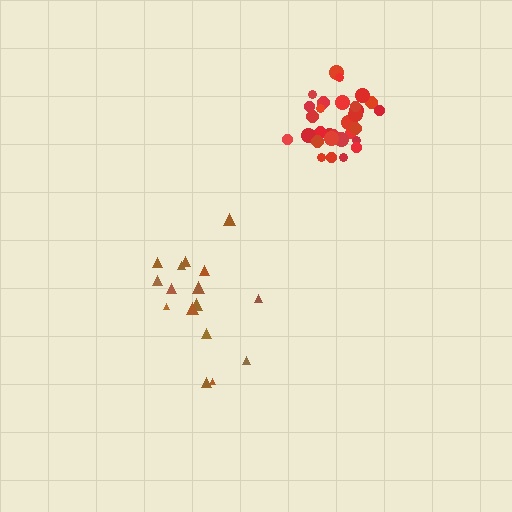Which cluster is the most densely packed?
Red.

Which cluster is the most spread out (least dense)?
Brown.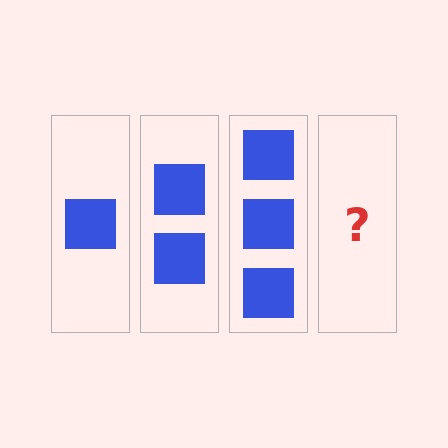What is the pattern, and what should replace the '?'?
The pattern is that each step adds one more square. The '?' should be 4 squares.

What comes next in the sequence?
The next element should be 4 squares.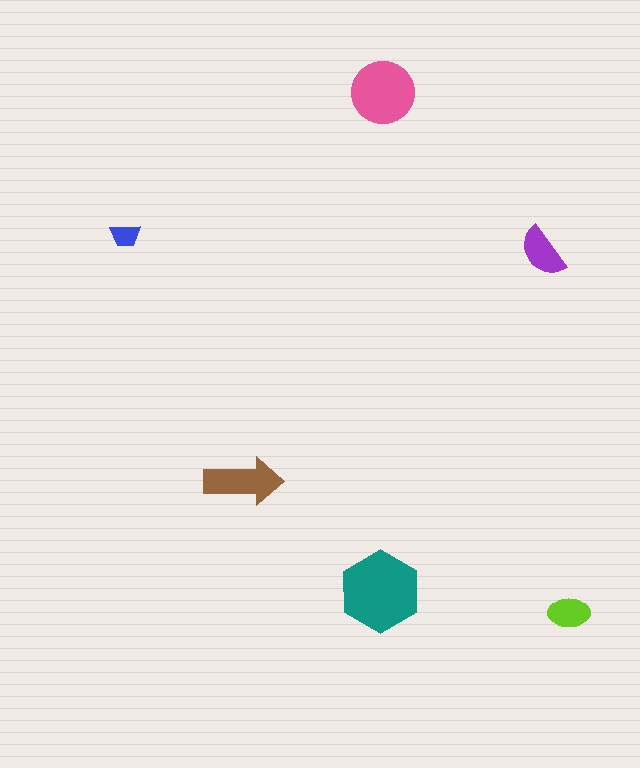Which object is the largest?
The teal hexagon.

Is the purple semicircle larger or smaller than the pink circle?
Smaller.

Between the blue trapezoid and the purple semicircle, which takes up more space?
The purple semicircle.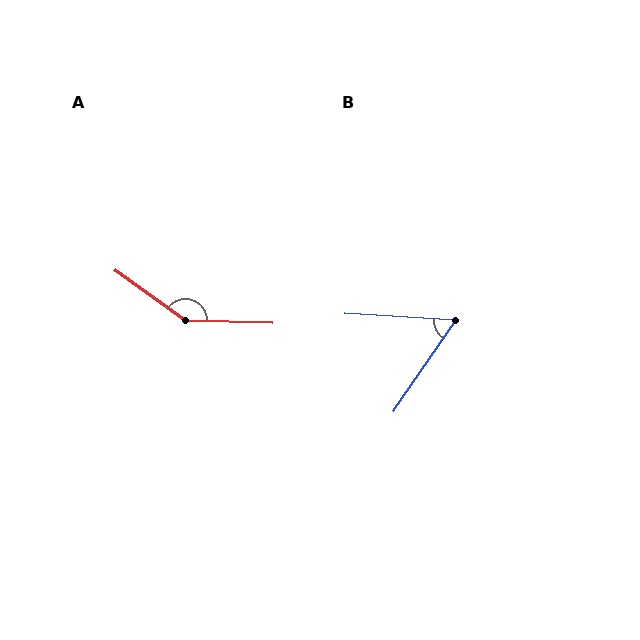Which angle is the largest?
A, at approximately 146 degrees.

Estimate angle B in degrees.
Approximately 59 degrees.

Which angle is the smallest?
B, at approximately 59 degrees.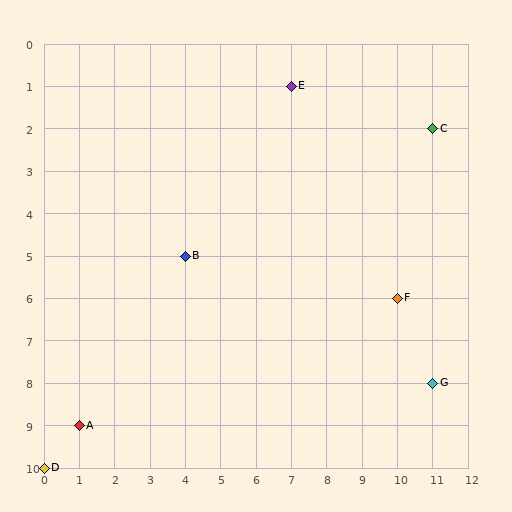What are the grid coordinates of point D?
Point D is at grid coordinates (0, 10).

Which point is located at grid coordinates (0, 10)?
Point D is at (0, 10).